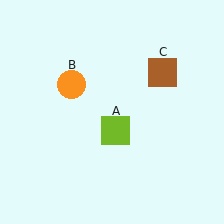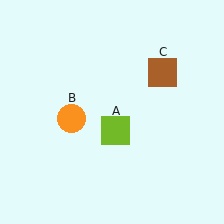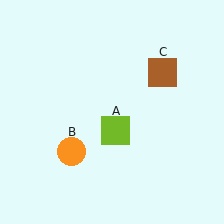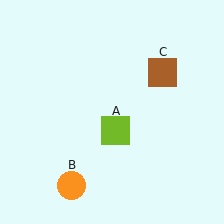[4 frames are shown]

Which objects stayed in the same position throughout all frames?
Lime square (object A) and brown square (object C) remained stationary.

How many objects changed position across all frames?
1 object changed position: orange circle (object B).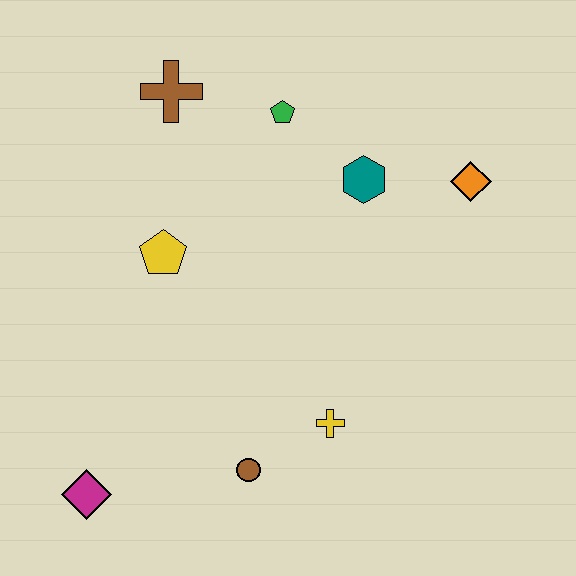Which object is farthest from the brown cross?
The magenta diamond is farthest from the brown cross.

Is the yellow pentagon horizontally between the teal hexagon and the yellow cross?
No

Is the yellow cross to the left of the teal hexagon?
Yes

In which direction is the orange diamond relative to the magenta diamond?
The orange diamond is to the right of the magenta diamond.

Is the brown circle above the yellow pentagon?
No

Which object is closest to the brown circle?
The yellow cross is closest to the brown circle.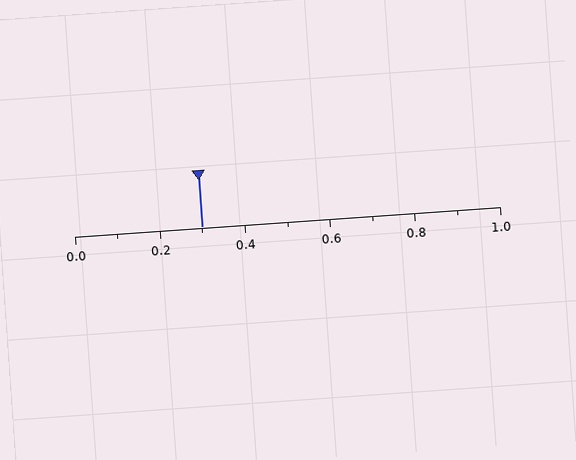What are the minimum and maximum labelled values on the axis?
The axis runs from 0.0 to 1.0.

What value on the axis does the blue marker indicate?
The marker indicates approximately 0.3.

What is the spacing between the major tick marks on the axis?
The major ticks are spaced 0.2 apart.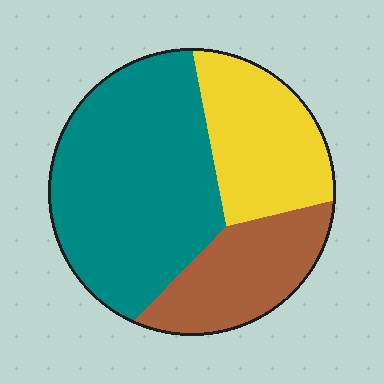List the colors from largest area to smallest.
From largest to smallest: teal, yellow, brown.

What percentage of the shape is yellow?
Yellow takes up between a sixth and a third of the shape.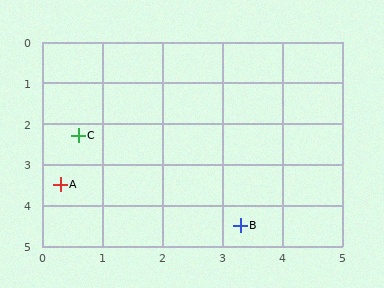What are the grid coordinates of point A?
Point A is at approximately (0.3, 3.5).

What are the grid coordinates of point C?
Point C is at approximately (0.6, 2.3).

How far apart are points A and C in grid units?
Points A and C are about 1.2 grid units apart.